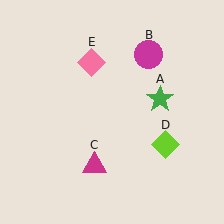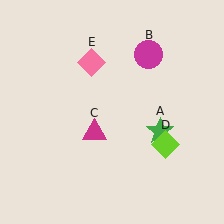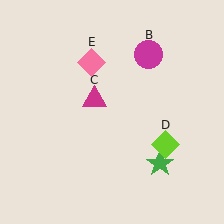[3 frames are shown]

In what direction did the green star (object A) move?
The green star (object A) moved down.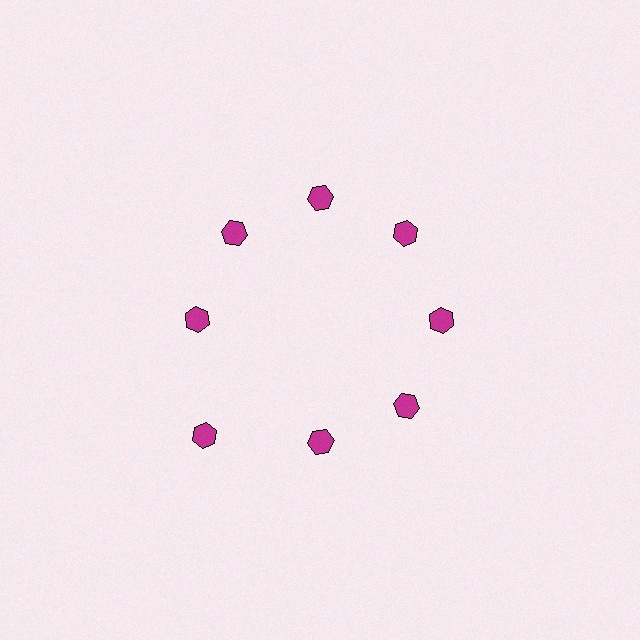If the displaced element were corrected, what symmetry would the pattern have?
It would have 8-fold rotational symmetry — the pattern would map onto itself every 45 degrees.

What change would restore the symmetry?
The symmetry would be restored by moving it inward, back onto the ring so that all 8 hexagons sit at equal angles and equal distance from the center.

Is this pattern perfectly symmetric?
No. The 8 magenta hexagons are arranged in a ring, but one element near the 8 o'clock position is pushed outward from the center, breaking the 8-fold rotational symmetry.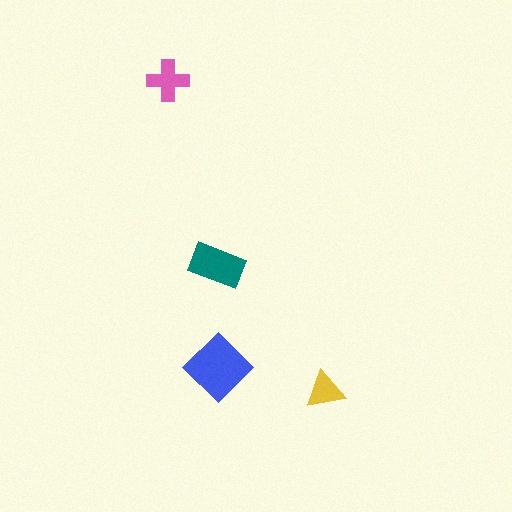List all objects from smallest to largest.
The yellow triangle, the pink cross, the teal rectangle, the blue diamond.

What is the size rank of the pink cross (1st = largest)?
3rd.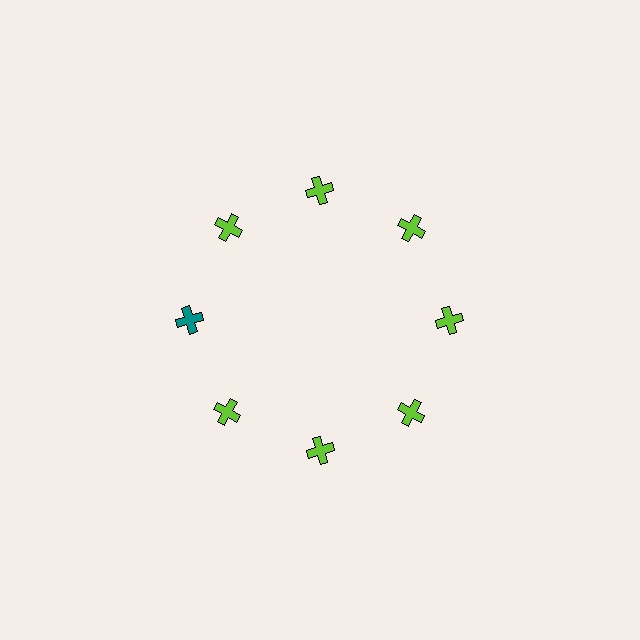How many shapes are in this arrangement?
There are 8 shapes arranged in a ring pattern.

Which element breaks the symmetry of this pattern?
The teal cross at roughly the 9 o'clock position breaks the symmetry. All other shapes are lime crosses.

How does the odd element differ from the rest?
It has a different color: teal instead of lime.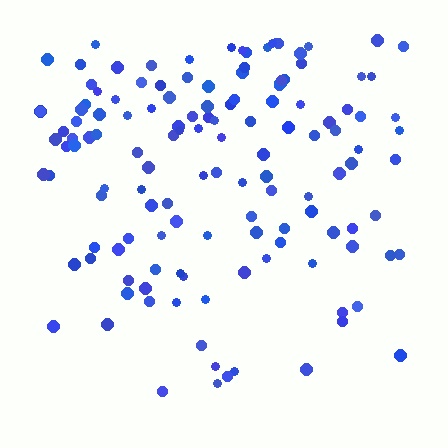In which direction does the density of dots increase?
From bottom to top, with the top side densest.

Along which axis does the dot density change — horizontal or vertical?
Vertical.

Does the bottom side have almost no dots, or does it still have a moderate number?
Still a moderate number, just noticeably fewer than the top.